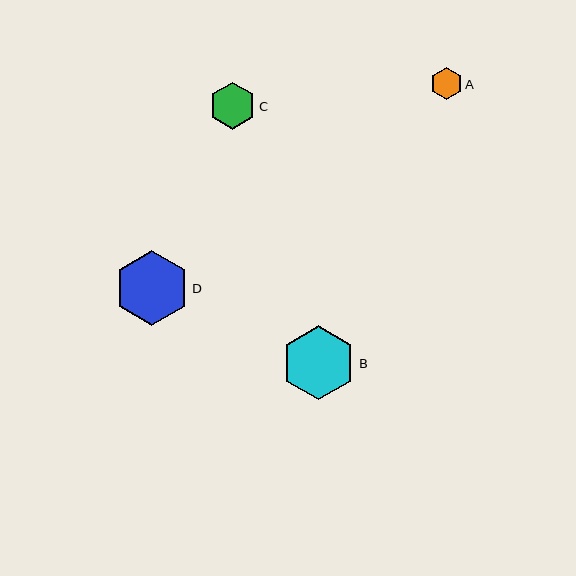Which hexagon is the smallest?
Hexagon A is the smallest with a size of approximately 32 pixels.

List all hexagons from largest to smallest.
From largest to smallest: D, B, C, A.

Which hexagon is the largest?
Hexagon D is the largest with a size of approximately 75 pixels.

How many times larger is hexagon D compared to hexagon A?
Hexagon D is approximately 2.3 times the size of hexagon A.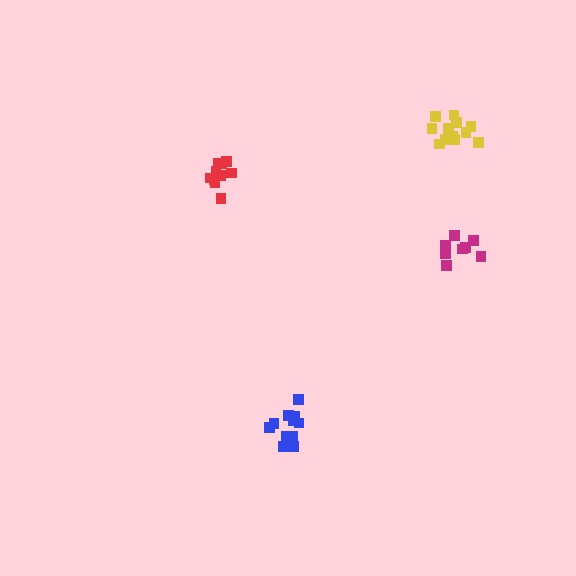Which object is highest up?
The yellow cluster is topmost.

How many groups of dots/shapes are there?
There are 4 groups.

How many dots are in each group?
Group 1: 8 dots, Group 2: 11 dots, Group 3: 10 dots, Group 4: 12 dots (41 total).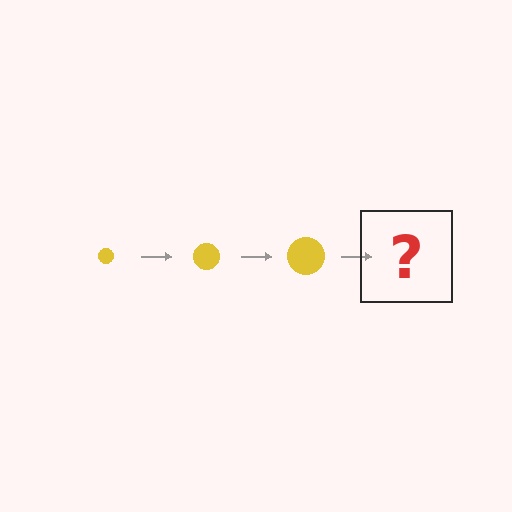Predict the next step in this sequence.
The next step is a yellow circle, larger than the previous one.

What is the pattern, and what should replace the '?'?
The pattern is that the circle gets progressively larger each step. The '?' should be a yellow circle, larger than the previous one.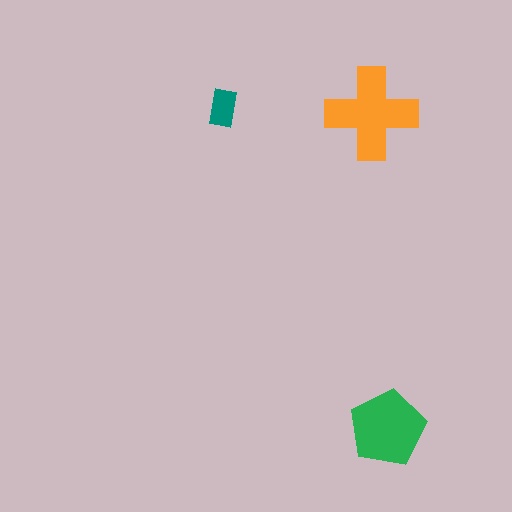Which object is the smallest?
The teal rectangle.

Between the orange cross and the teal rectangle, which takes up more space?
The orange cross.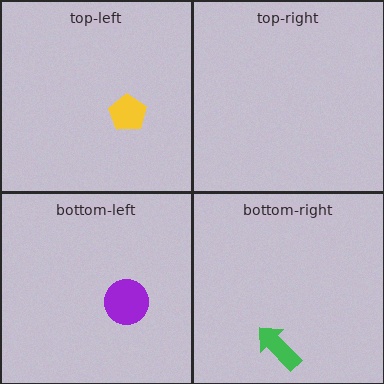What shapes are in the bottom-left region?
The purple circle.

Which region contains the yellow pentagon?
The top-left region.